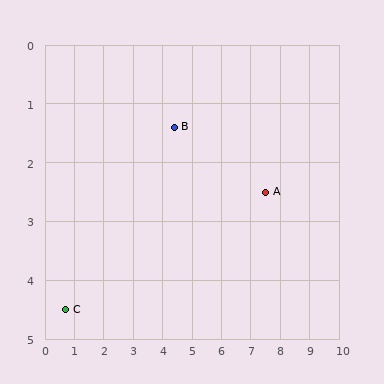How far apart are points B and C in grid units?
Points B and C are about 4.8 grid units apart.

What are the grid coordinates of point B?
Point B is at approximately (4.4, 1.4).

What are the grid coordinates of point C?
Point C is at approximately (0.7, 4.5).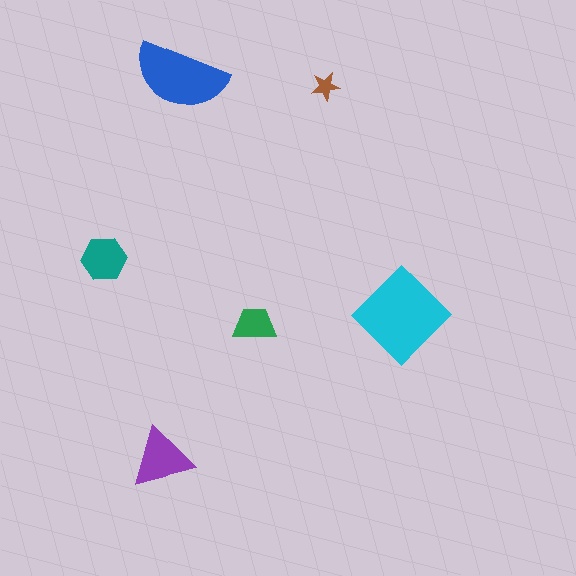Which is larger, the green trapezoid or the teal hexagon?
The teal hexagon.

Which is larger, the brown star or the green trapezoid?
The green trapezoid.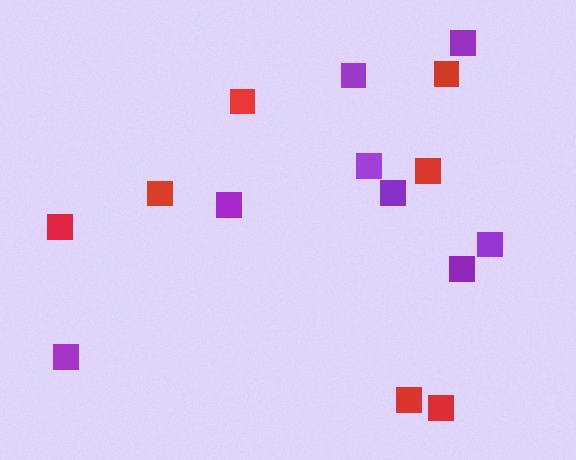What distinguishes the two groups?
There are 2 groups: one group of red squares (7) and one group of purple squares (8).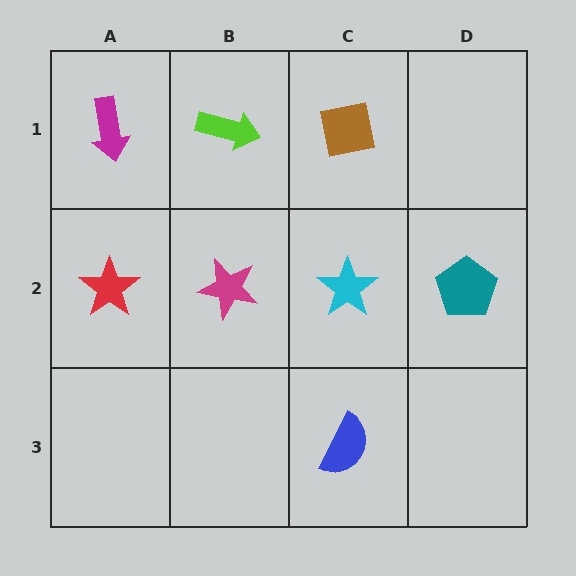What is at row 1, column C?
A brown square.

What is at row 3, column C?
A blue semicircle.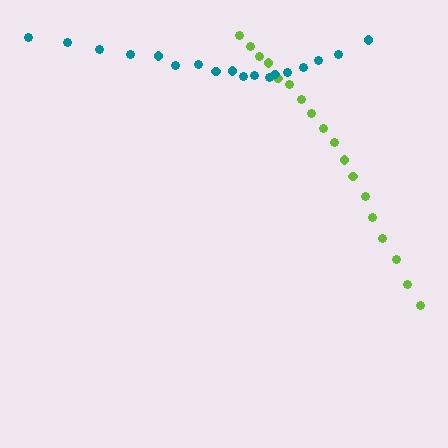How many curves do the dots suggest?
There are 2 distinct paths.